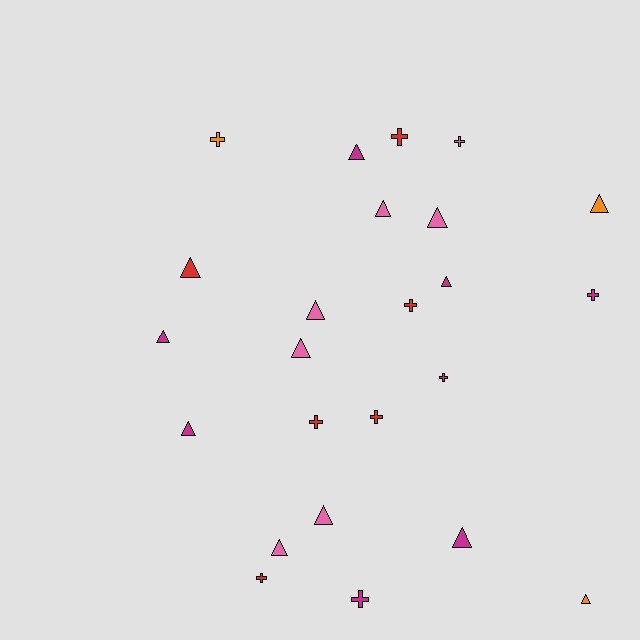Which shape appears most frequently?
Triangle, with 14 objects.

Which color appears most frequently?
Magenta, with 8 objects.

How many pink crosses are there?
There is 1 pink cross.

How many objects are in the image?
There are 24 objects.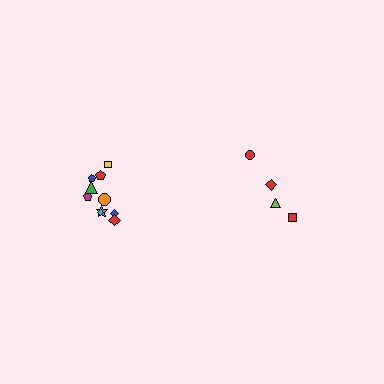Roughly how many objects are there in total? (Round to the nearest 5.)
Roughly 15 objects in total.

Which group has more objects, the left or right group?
The left group.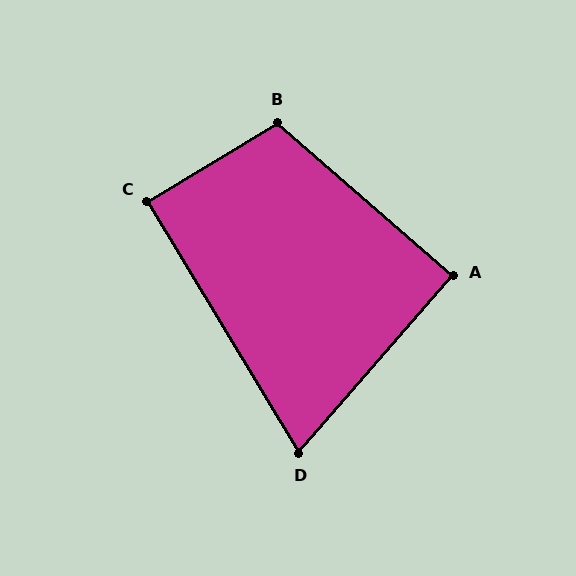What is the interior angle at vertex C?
Approximately 90 degrees (approximately right).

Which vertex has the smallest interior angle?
D, at approximately 72 degrees.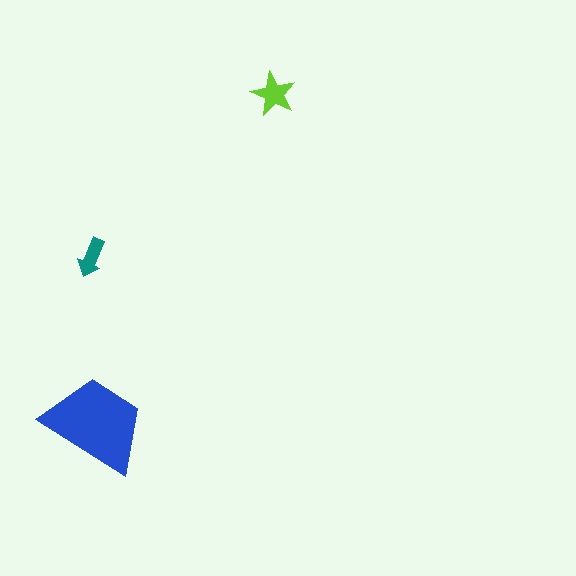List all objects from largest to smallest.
The blue trapezoid, the lime star, the teal arrow.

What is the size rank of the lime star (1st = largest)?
2nd.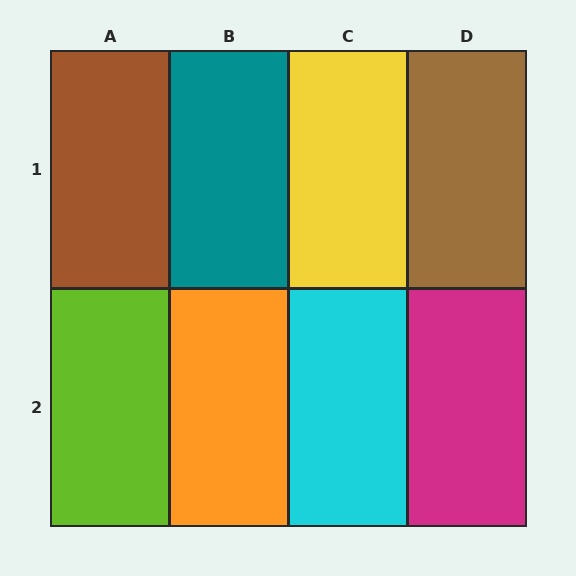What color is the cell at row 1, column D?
Brown.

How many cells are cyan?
1 cell is cyan.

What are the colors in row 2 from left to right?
Lime, orange, cyan, magenta.